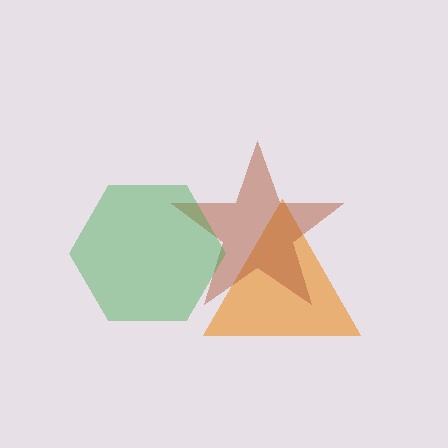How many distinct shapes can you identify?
There are 3 distinct shapes: an orange triangle, a brown star, a green hexagon.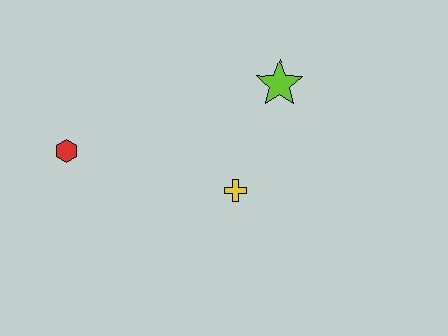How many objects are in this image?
There are 3 objects.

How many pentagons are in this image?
There are no pentagons.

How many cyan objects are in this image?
There are no cyan objects.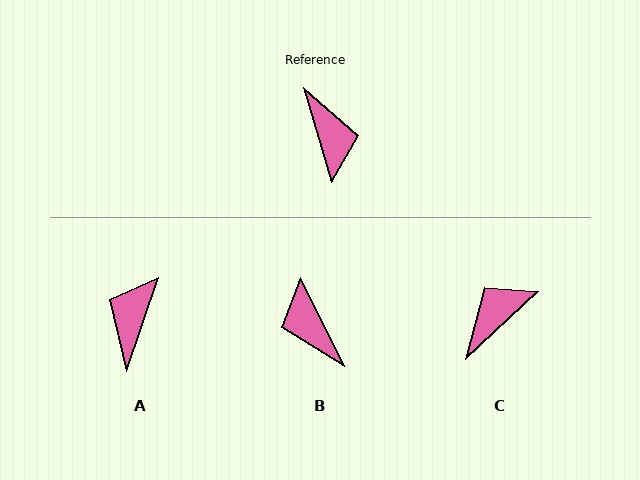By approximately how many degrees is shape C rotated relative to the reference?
Approximately 116 degrees counter-clockwise.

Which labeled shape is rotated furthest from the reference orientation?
B, about 171 degrees away.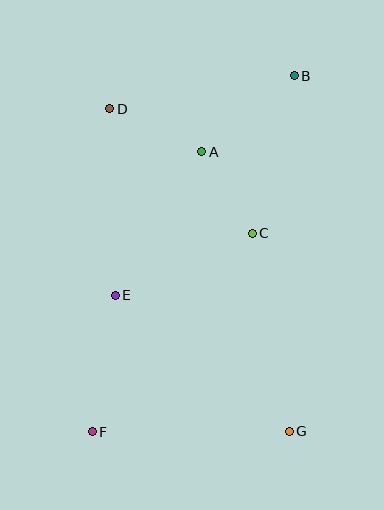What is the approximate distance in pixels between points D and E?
The distance between D and E is approximately 186 pixels.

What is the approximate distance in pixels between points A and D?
The distance between A and D is approximately 102 pixels.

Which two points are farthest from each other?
Points B and F are farthest from each other.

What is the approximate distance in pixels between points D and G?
The distance between D and G is approximately 369 pixels.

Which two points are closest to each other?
Points A and C are closest to each other.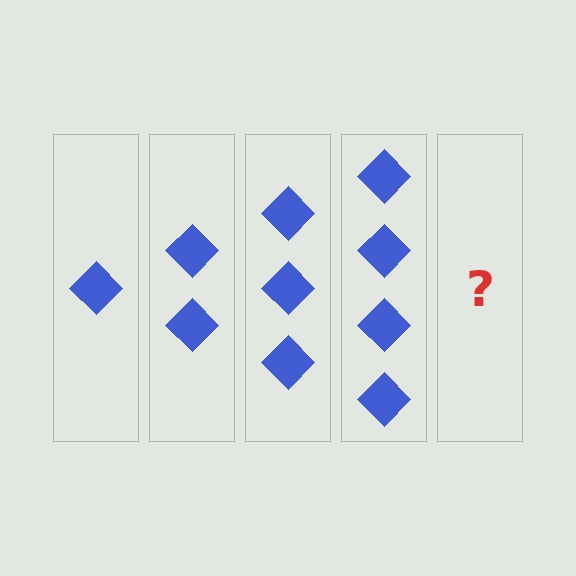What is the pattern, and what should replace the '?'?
The pattern is that each step adds one more diamond. The '?' should be 5 diamonds.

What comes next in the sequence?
The next element should be 5 diamonds.